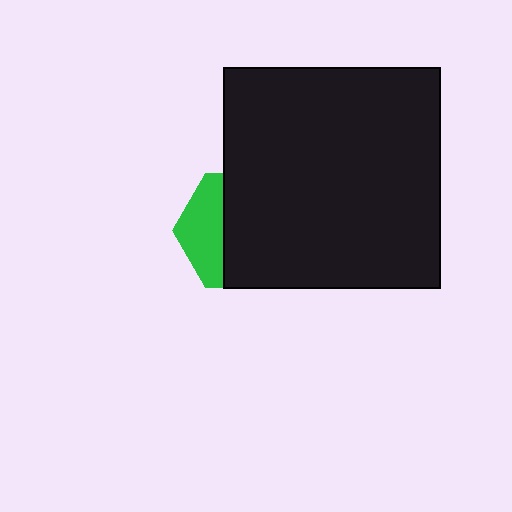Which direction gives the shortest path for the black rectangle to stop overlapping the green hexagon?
Moving right gives the shortest separation.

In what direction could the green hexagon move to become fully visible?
The green hexagon could move left. That would shift it out from behind the black rectangle entirely.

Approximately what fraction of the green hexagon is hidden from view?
Roughly 65% of the green hexagon is hidden behind the black rectangle.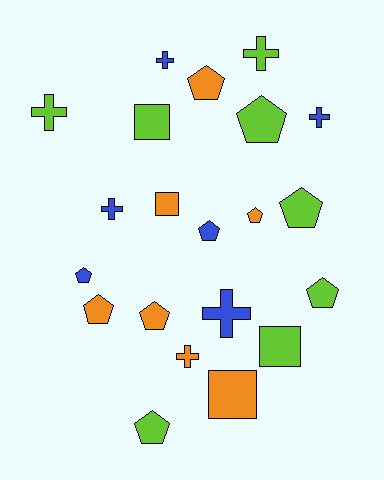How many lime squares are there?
There are 2 lime squares.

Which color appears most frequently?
Lime, with 8 objects.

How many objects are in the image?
There are 21 objects.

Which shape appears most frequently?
Pentagon, with 10 objects.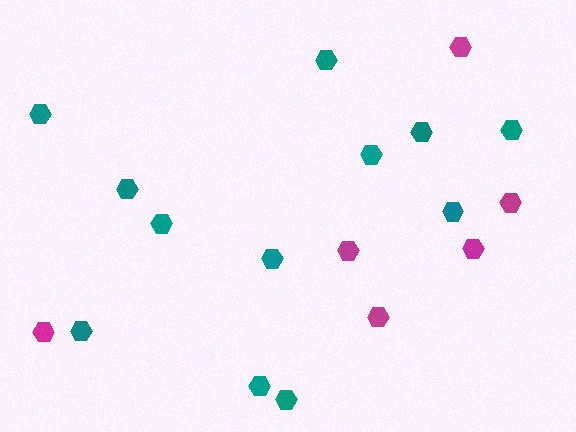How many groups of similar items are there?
There are 2 groups: one group of teal hexagons (12) and one group of magenta hexagons (6).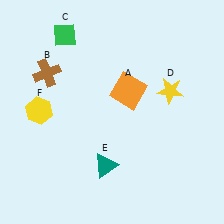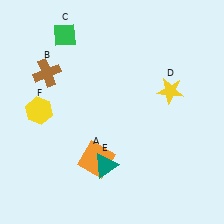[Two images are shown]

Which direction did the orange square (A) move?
The orange square (A) moved down.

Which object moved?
The orange square (A) moved down.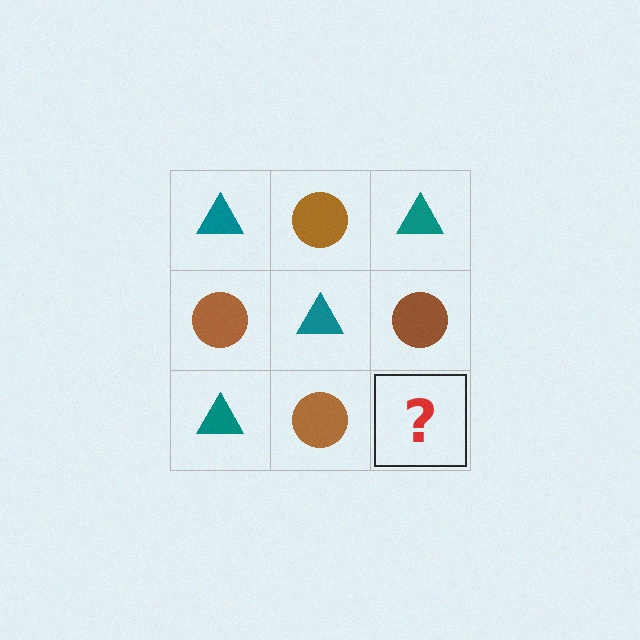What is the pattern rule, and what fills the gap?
The rule is that it alternates teal triangle and brown circle in a checkerboard pattern. The gap should be filled with a teal triangle.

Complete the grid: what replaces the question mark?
The question mark should be replaced with a teal triangle.